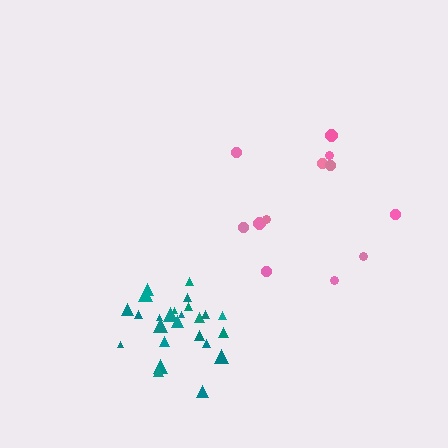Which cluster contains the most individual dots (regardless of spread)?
Teal (25).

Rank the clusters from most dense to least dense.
teal, pink.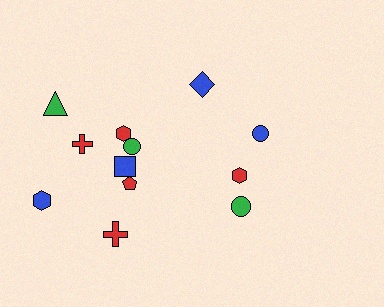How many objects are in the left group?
There are 8 objects.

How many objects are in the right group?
There are 4 objects.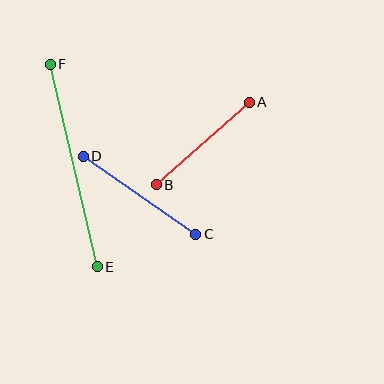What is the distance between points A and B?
The distance is approximately 124 pixels.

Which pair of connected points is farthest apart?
Points E and F are farthest apart.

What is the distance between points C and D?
The distance is approximately 137 pixels.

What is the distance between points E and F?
The distance is approximately 208 pixels.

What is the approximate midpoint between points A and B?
The midpoint is at approximately (203, 143) pixels.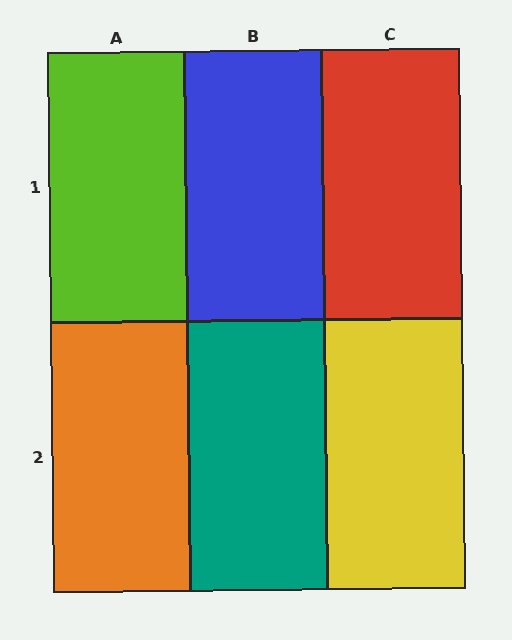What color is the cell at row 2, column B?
Teal.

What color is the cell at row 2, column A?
Orange.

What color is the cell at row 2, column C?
Yellow.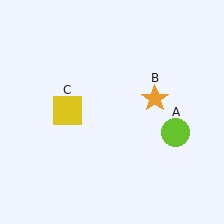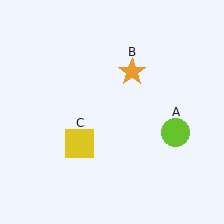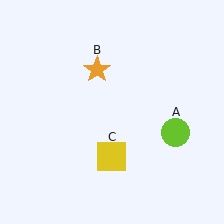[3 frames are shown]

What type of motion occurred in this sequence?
The orange star (object B), yellow square (object C) rotated counterclockwise around the center of the scene.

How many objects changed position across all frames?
2 objects changed position: orange star (object B), yellow square (object C).